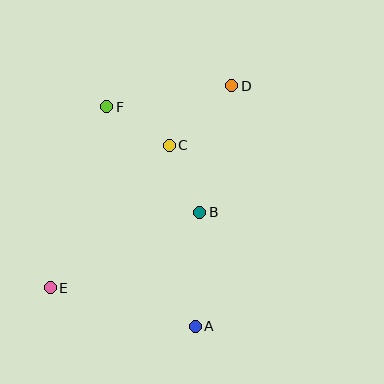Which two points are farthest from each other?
Points D and E are farthest from each other.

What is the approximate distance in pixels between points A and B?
The distance between A and B is approximately 114 pixels.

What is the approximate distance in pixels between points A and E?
The distance between A and E is approximately 150 pixels.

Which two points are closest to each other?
Points C and F are closest to each other.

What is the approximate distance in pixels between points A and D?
The distance between A and D is approximately 243 pixels.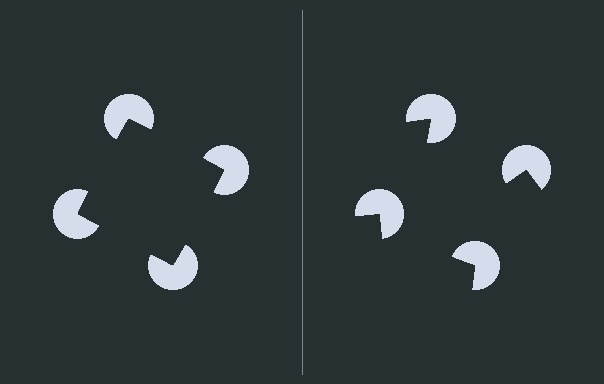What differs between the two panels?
The pac-man discs are positioned identically on both sides; only the wedge orientations differ. On the left they align to a square; on the right they are misaligned.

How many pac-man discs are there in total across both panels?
8 — 4 on each side.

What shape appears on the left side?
An illusory square.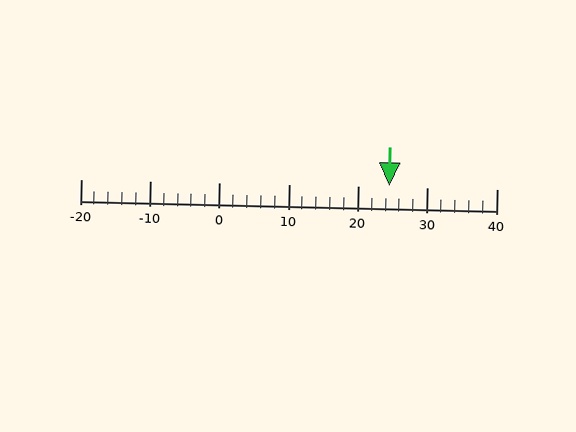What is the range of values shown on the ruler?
The ruler shows values from -20 to 40.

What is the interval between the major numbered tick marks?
The major tick marks are spaced 10 units apart.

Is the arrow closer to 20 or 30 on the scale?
The arrow is closer to 20.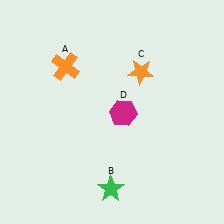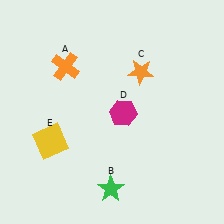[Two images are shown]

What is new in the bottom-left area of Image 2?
A yellow square (E) was added in the bottom-left area of Image 2.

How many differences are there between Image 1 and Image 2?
There is 1 difference between the two images.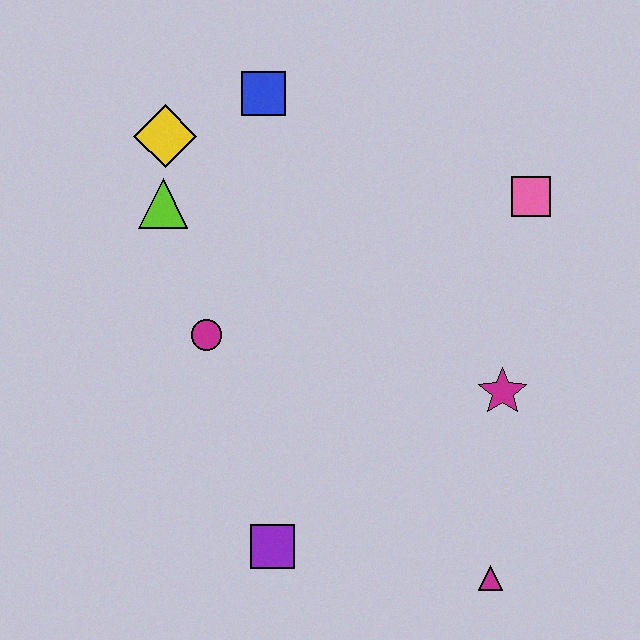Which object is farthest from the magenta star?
The yellow diamond is farthest from the magenta star.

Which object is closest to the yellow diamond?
The lime triangle is closest to the yellow diamond.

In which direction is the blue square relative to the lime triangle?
The blue square is above the lime triangle.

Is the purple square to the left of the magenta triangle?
Yes